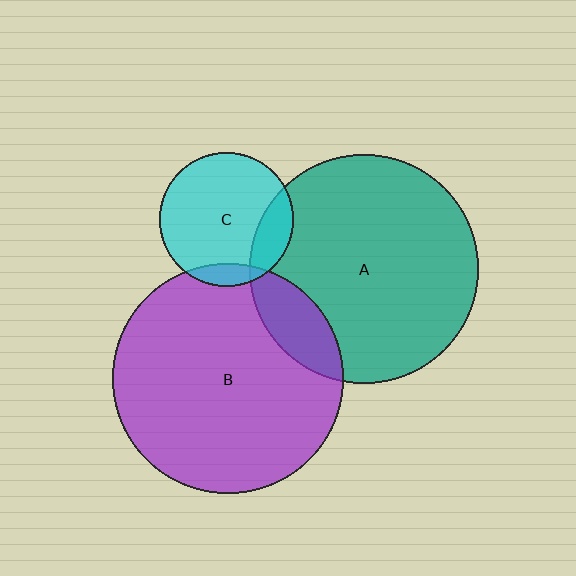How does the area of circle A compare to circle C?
Approximately 2.9 times.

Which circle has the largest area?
Circle B (purple).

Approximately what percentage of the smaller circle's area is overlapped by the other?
Approximately 20%.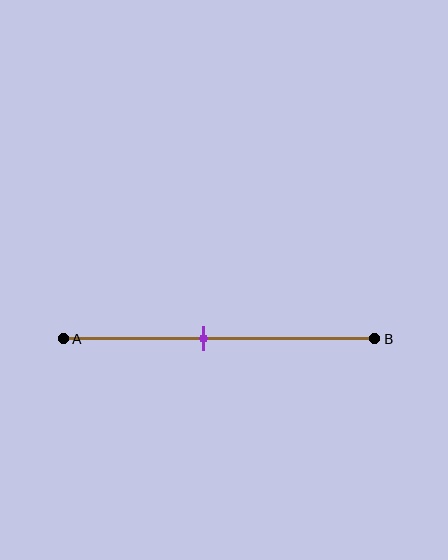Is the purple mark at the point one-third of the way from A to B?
No, the mark is at about 45% from A, not at the 33% one-third point.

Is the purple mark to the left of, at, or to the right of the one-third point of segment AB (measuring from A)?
The purple mark is to the right of the one-third point of segment AB.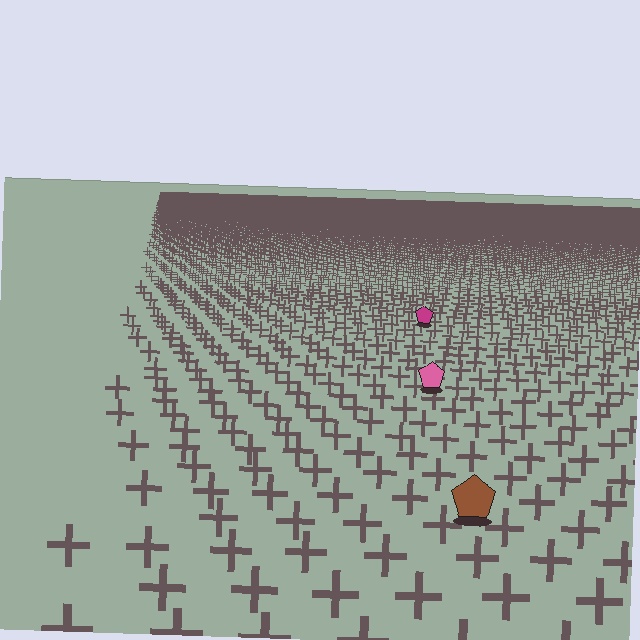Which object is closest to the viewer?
The brown pentagon is closest. The texture marks near it are larger and more spread out.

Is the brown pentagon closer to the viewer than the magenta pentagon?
Yes. The brown pentagon is closer — you can tell from the texture gradient: the ground texture is coarser near it.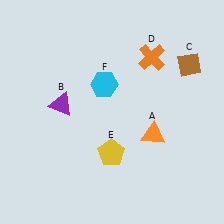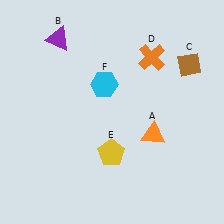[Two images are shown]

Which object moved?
The purple triangle (B) moved up.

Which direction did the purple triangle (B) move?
The purple triangle (B) moved up.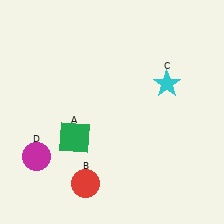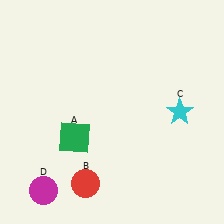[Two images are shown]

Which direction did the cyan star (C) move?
The cyan star (C) moved down.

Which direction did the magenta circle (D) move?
The magenta circle (D) moved down.